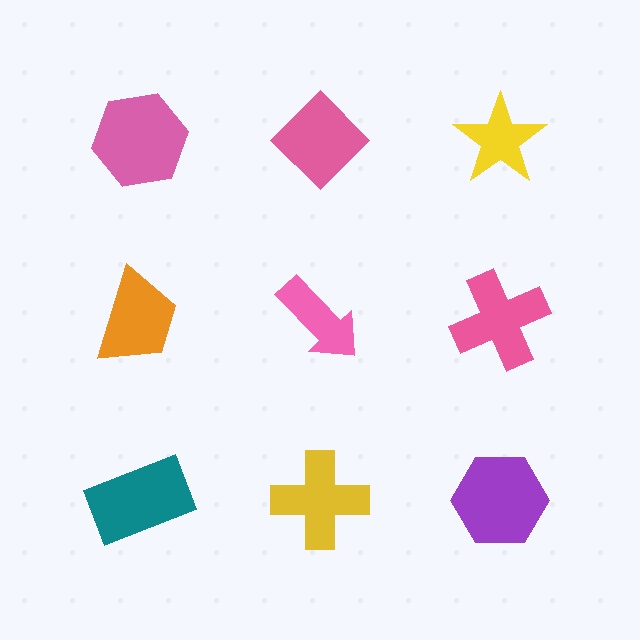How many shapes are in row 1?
3 shapes.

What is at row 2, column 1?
An orange trapezoid.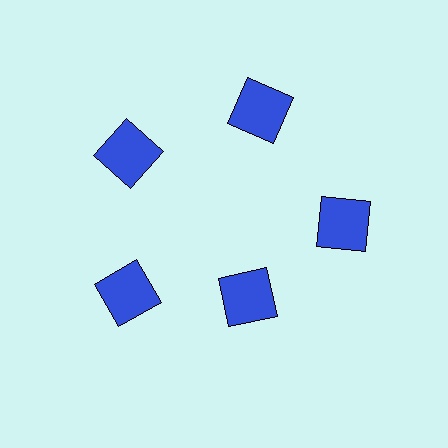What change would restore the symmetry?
The symmetry would be restored by moving it outward, back onto the ring so that all 5 squares sit at equal angles and equal distance from the center.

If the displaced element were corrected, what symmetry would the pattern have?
It would have 5-fold rotational symmetry — the pattern would map onto itself every 72 degrees.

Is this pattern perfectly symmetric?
No. The 5 blue squares are arranged in a ring, but one element near the 5 o'clock position is pulled inward toward the center, breaking the 5-fold rotational symmetry.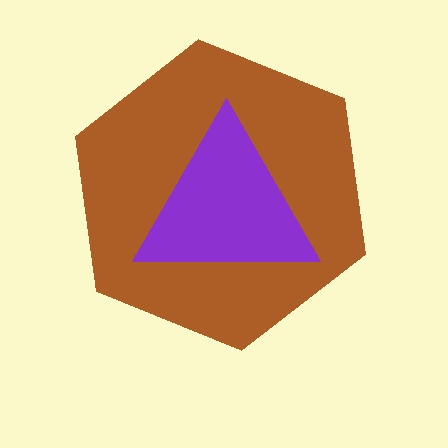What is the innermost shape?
The purple triangle.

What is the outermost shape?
The brown hexagon.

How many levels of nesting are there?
2.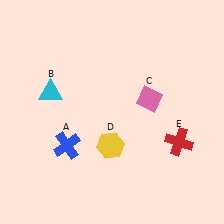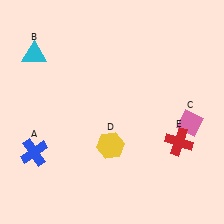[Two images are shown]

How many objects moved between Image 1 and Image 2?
3 objects moved between the two images.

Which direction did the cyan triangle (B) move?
The cyan triangle (B) moved up.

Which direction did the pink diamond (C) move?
The pink diamond (C) moved right.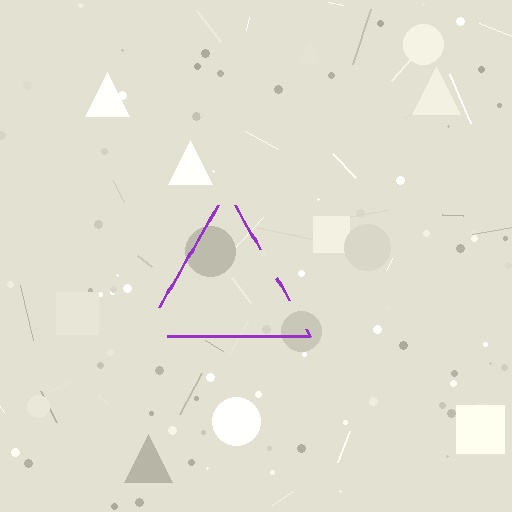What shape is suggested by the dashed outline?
The dashed outline suggests a triangle.